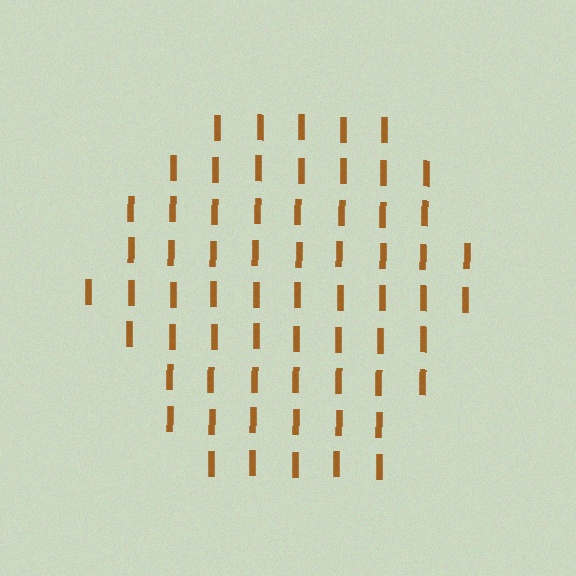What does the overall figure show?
The overall figure shows a hexagon.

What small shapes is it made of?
It is made of small letter I's.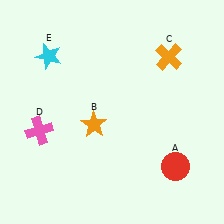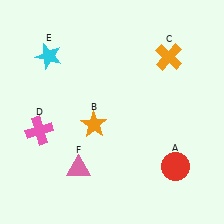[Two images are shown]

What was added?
A pink triangle (F) was added in Image 2.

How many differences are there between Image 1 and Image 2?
There is 1 difference between the two images.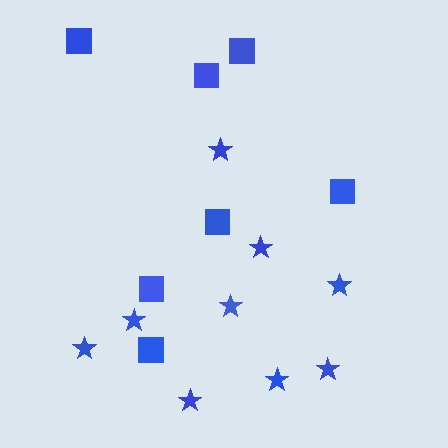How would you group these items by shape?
There are 2 groups: one group of squares (7) and one group of stars (9).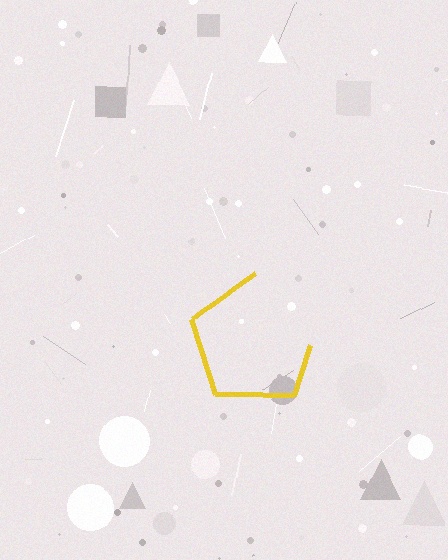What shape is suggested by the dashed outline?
The dashed outline suggests a pentagon.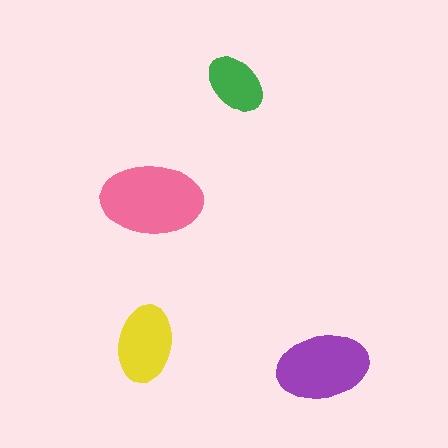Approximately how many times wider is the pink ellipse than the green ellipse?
About 1.5 times wider.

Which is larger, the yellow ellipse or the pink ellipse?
The pink one.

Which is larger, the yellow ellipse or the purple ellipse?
The purple one.